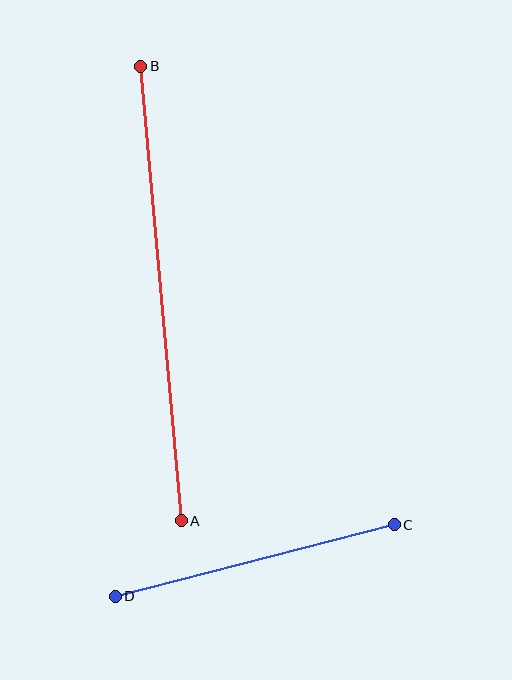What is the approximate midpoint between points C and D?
The midpoint is at approximately (255, 560) pixels.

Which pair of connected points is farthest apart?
Points A and B are farthest apart.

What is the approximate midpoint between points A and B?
The midpoint is at approximately (161, 293) pixels.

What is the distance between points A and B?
The distance is approximately 456 pixels.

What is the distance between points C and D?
The distance is approximately 289 pixels.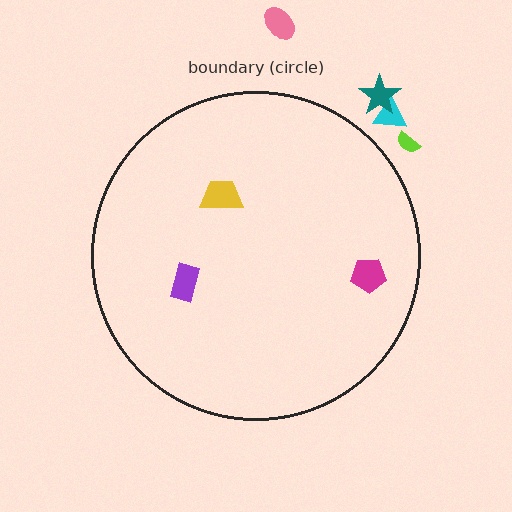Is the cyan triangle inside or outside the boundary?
Outside.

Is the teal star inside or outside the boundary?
Outside.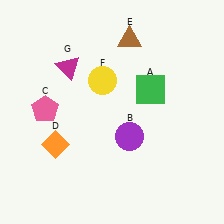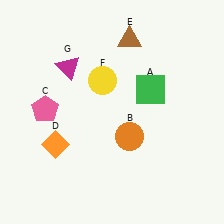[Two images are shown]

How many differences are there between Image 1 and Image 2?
There is 1 difference between the two images.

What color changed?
The circle (B) changed from purple in Image 1 to orange in Image 2.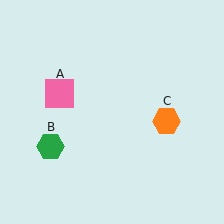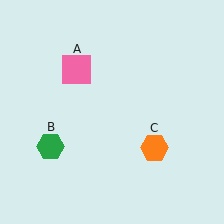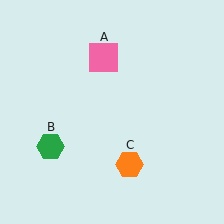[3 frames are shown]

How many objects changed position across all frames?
2 objects changed position: pink square (object A), orange hexagon (object C).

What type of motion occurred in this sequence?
The pink square (object A), orange hexagon (object C) rotated clockwise around the center of the scene.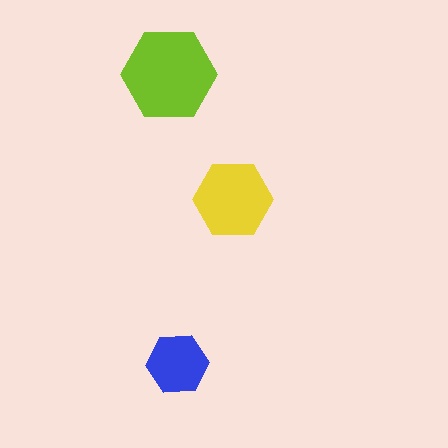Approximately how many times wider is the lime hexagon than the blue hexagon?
About 1.5 times wider.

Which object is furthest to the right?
The yellow hexagon is rightmost.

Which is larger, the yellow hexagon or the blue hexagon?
The yellow one.